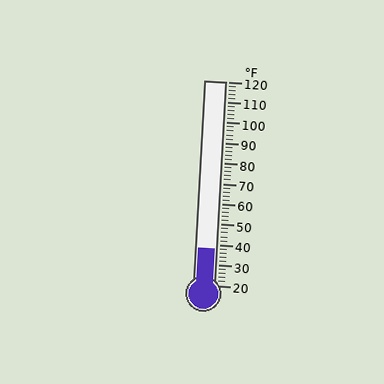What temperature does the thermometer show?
The thermometer shows approximately 38°F.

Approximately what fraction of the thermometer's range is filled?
The thermometer is filled to approximately 20% of its range.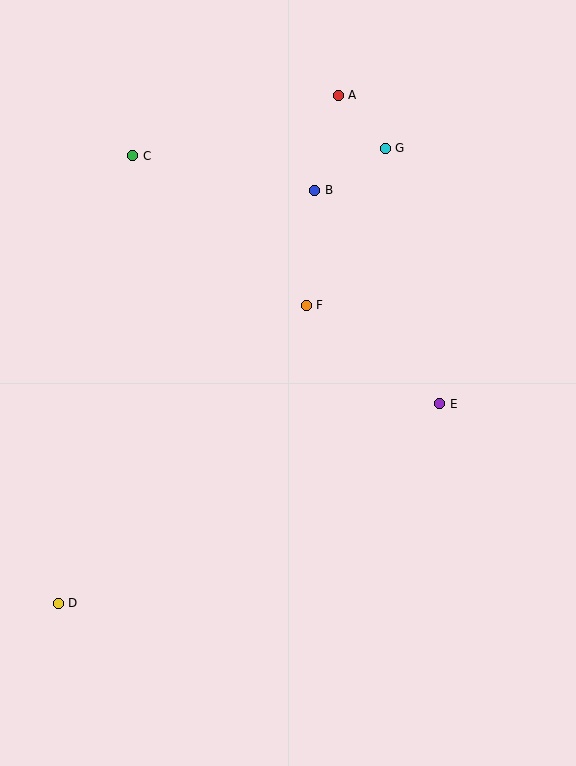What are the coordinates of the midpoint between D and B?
The midpoint between D and B is at (187, 397).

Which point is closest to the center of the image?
Point F at (306, 305) is closest to the center.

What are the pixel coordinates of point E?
Point E is at (440, 404).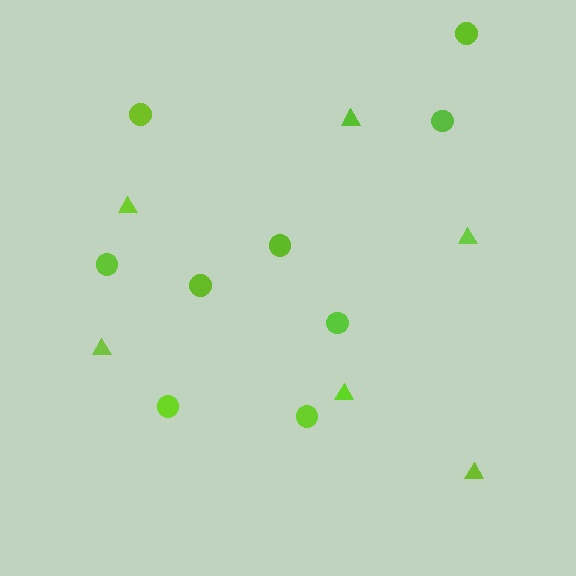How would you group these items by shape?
There are 2 groups: one group of triangles (6) and one group of circles (9).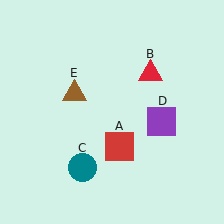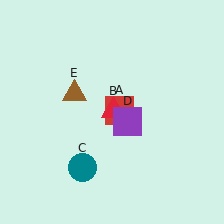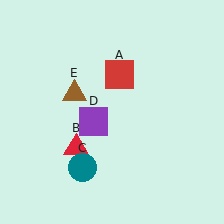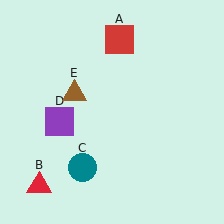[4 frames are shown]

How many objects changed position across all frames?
3 objects changed position: red square (object A), red triangle (object B), purple square (object D).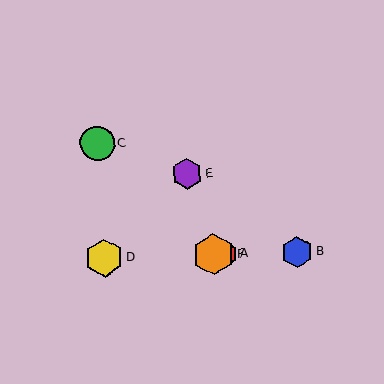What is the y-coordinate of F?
Object F is at y≈255.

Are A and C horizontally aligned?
No, A is at y≈254 and C is at y≈144.